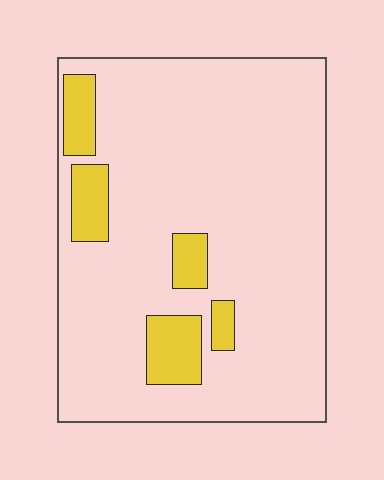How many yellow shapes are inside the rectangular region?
5.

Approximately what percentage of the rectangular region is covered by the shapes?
Approximately 15%.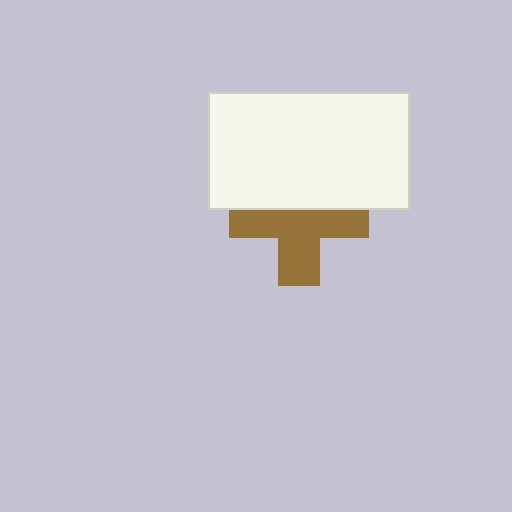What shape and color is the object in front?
The object in front is a white rectangle.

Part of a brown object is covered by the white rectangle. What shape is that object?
It is a cross.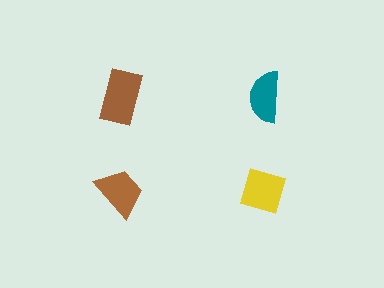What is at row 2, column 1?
A brown trapezoid.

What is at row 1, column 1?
A brown rectangle.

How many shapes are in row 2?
2 shapes.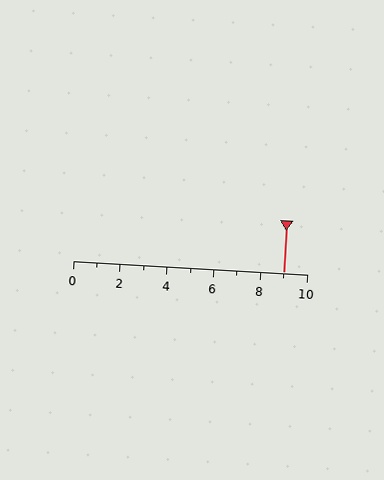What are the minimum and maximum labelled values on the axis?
The axis runs from 0 to 10.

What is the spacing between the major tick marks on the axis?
The major ticks are spaced 2 apart.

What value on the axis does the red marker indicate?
The marker indicates approximately 9.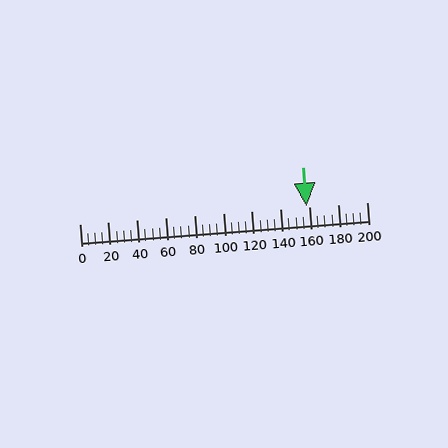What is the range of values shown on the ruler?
The ruler shows values from 0 to 200.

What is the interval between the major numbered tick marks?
The major tick marks are spaced 20 units apart.